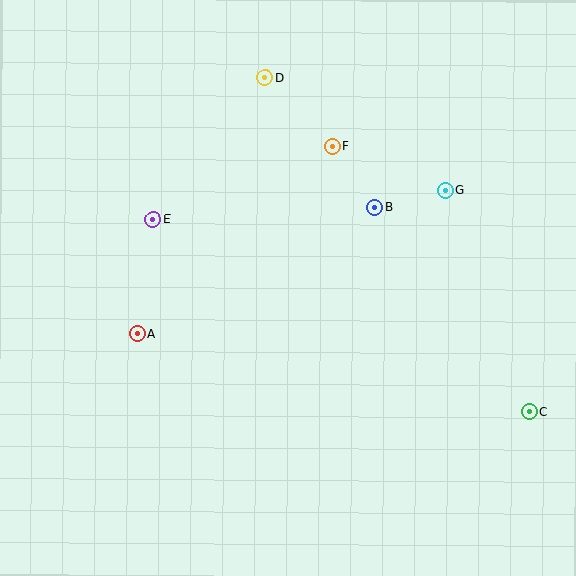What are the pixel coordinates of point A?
Point A is at (137, 334).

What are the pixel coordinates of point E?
Point E is at (153, 219).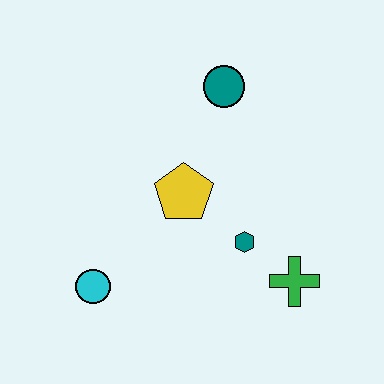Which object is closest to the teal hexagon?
The green cross is closest to the teal hexagon.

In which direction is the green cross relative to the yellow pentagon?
The green cross is to the right of the yellow pentagon.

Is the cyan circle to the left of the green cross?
Yes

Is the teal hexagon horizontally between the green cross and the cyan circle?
Yes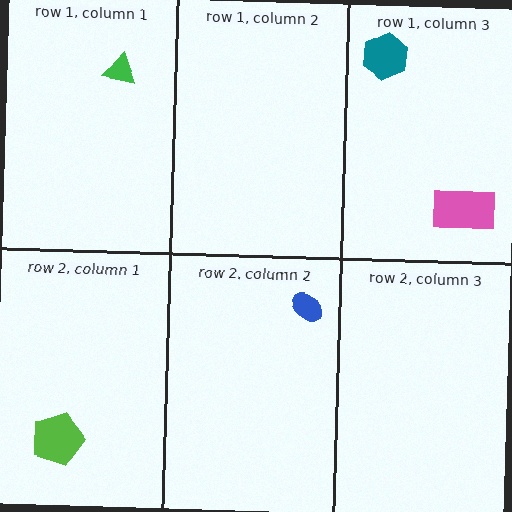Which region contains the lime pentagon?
The row 2, column 1 region.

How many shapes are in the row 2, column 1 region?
1.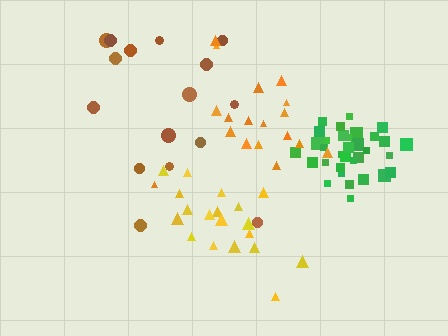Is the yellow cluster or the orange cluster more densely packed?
Yellow.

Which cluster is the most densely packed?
Green.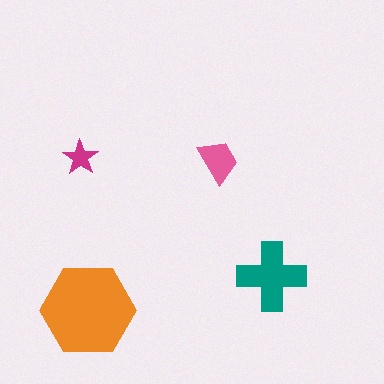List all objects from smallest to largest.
The magenta star, the pink trapezoid, the teal cross, the orange hexagon.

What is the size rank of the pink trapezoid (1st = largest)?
3rd.